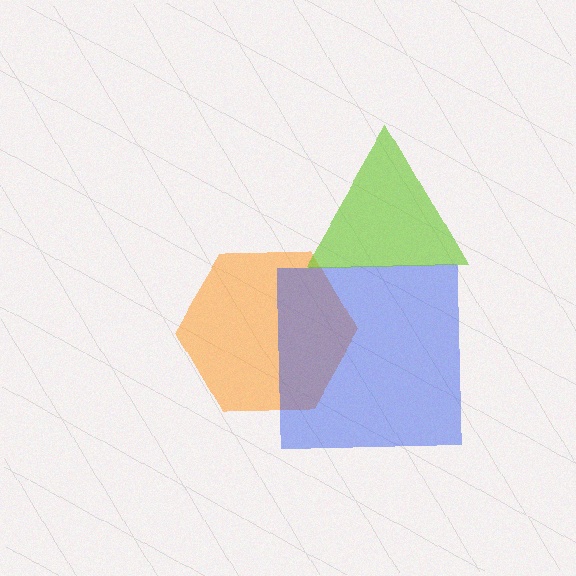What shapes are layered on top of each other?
The layered shapes are: an orange hexagon, a blue square, a lime triangle.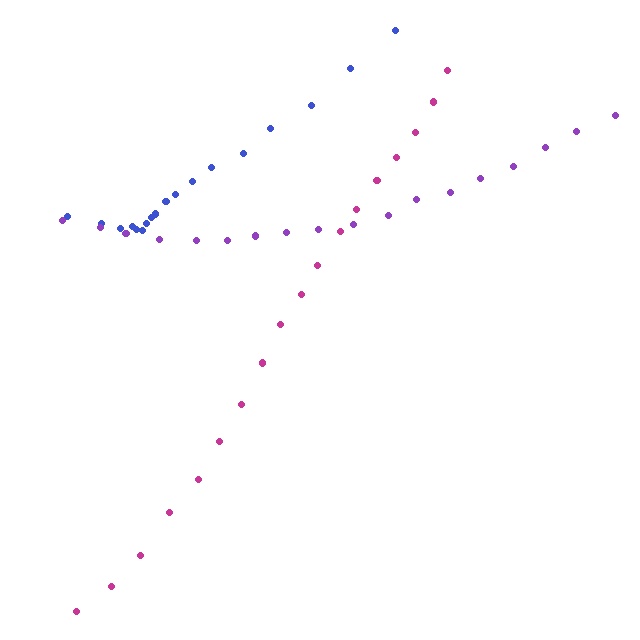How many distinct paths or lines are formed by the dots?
There are 3 distinct paths.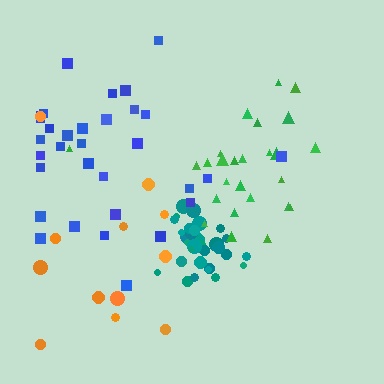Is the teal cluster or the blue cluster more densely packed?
Teal.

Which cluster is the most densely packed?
Teal.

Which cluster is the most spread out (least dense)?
Orange.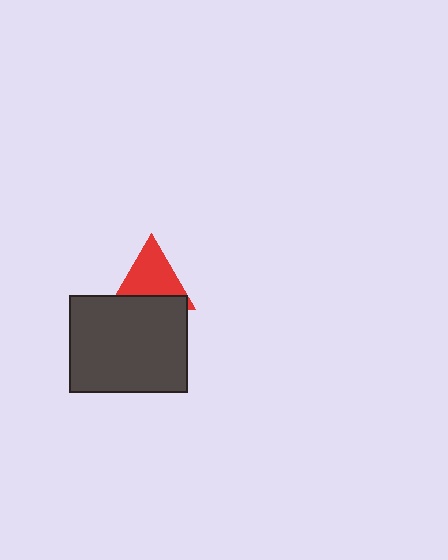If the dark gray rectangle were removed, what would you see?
You would see the complete red triangle.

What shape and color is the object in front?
The object in front is a dark gray rectangle.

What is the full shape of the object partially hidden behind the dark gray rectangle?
The partially hidden object is a red triangle.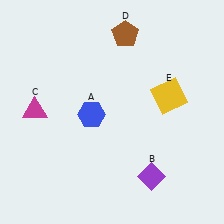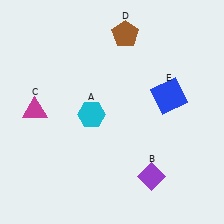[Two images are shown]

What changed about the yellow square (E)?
In Image 1, E is yellow. In Image 2, it changed to blue.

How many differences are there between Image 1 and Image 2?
There are 2 differences between the two images.